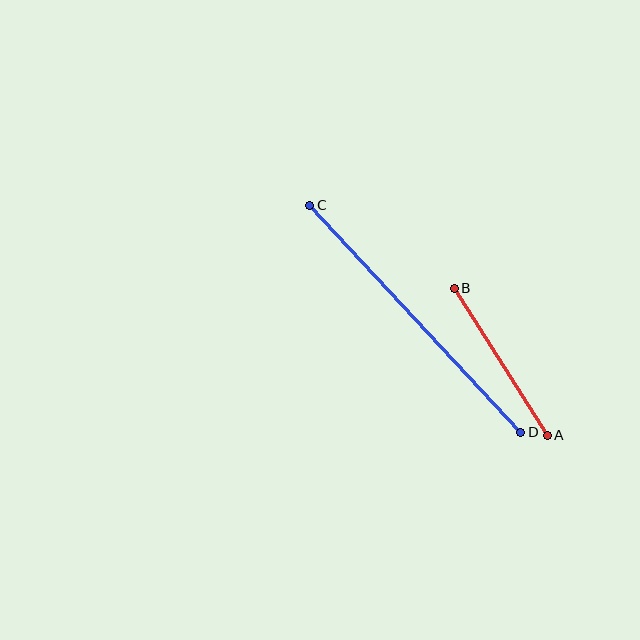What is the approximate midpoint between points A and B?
The midpoint is at approximately (501, 362) pixels.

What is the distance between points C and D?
The distance is approximately 310 pixels.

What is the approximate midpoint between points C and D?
The midpoint is at approximately (415, 319) pixels.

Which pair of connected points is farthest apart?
Points C and D are farthest apart.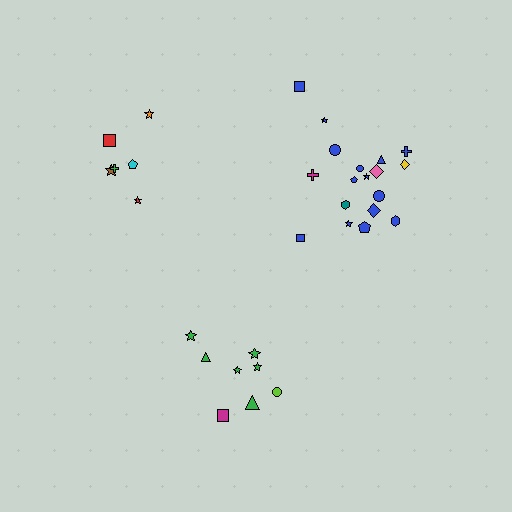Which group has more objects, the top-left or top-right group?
The top-right group.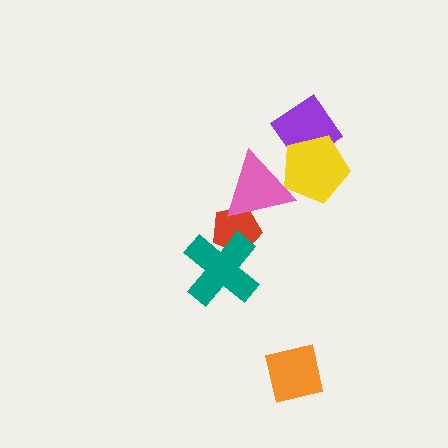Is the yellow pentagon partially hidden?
Yes, it is partially covered by another shape.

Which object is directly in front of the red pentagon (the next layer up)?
The teal cross is directly in front of the red pentagon.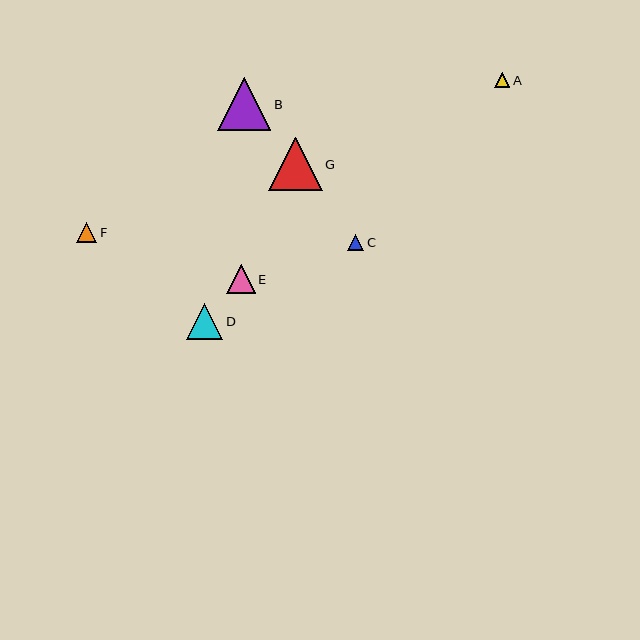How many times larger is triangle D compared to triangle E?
Triangle D is approximately 1.3 times the size of triangle E.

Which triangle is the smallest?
Triangle A is the smallest with a size of approximately 15 pixels.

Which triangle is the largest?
Triangle G is the largest with a size of approximately 53 pixels.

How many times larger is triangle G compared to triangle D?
Triangle G is approximately 1.5 times the size of triangle D.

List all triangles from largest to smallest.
From largest to smallest: G, B, D, E, F, C, A.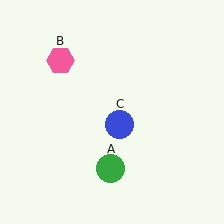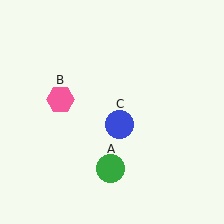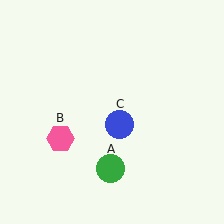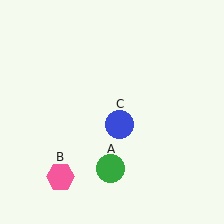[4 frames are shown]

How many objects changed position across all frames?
1 object changed position: pink hexagon (object B).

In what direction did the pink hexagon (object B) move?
The pink hexagon (object B) moved down.